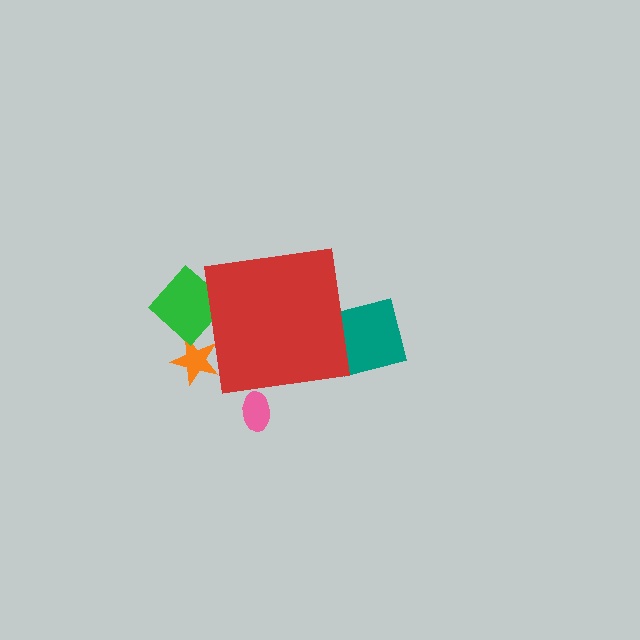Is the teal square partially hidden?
Yes, the teal square is partially hidden behind the red square.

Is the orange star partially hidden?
Yes, the orange star is partially hidden behind the red square.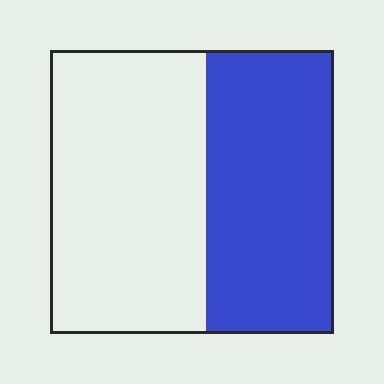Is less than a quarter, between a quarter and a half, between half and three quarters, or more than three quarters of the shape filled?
Between a quarter and a half.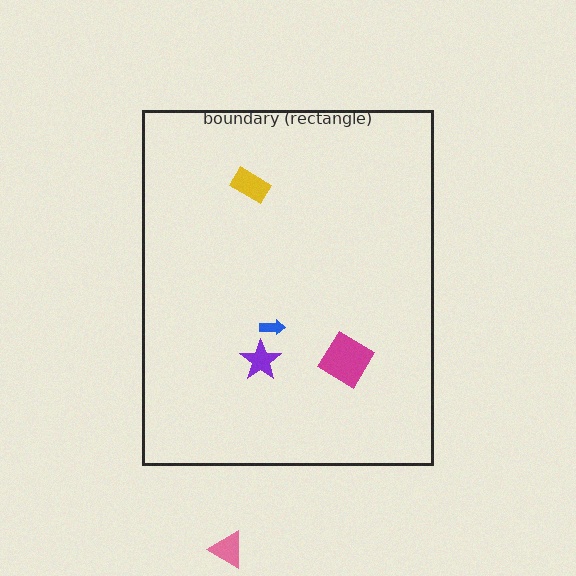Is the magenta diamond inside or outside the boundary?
Inside.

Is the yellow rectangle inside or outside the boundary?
Inside.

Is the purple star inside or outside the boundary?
Inside.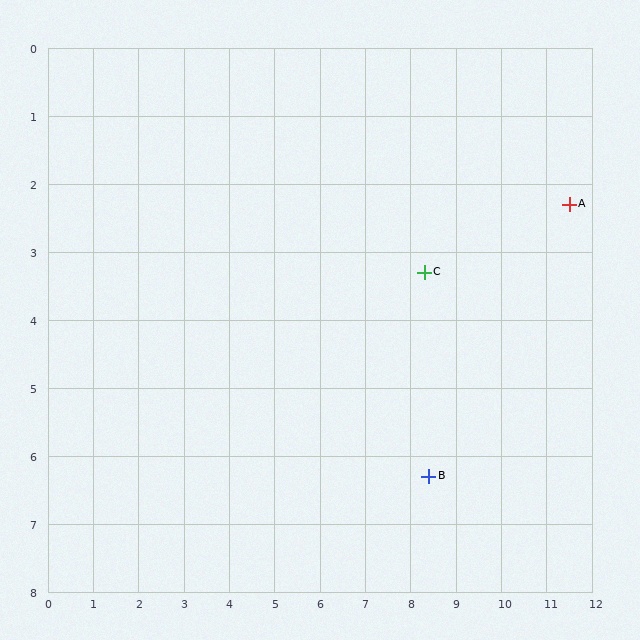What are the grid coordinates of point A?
Point A is at approximately (11.5, 2.3).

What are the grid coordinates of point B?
Point B is at approximately (8.4, 6.3).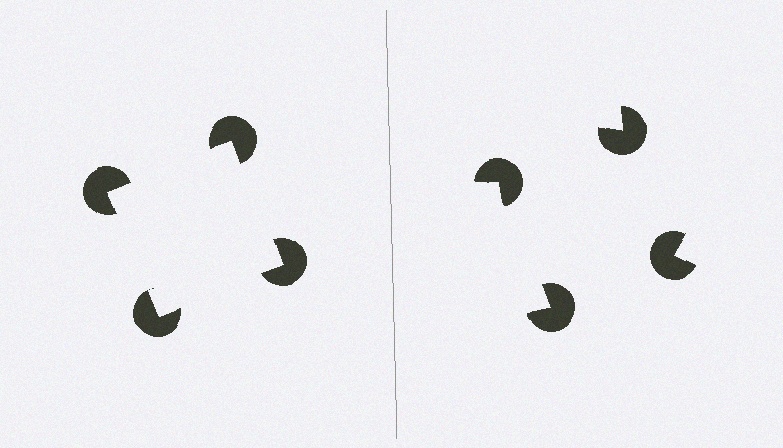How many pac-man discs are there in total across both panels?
8 — 4 on each side.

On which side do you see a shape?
An illusory square appears on the left side. On the right side the wedge cuts are rotated, so no coherent shape forms.